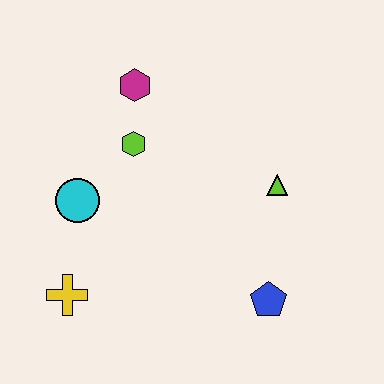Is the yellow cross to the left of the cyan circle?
Yes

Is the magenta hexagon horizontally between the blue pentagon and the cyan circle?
Yes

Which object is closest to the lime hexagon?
The magenta hexagon is closest to the lime hexagon.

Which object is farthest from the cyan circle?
The blue pentagon is farthest from the cyan circle.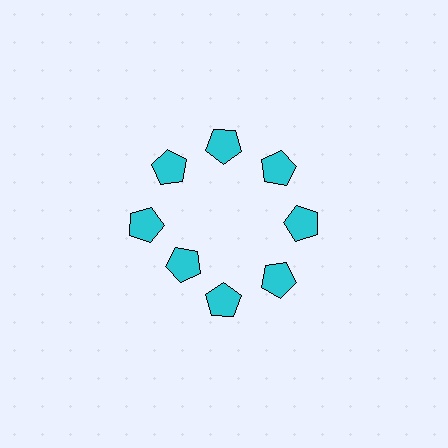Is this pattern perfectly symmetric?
No. The 8 cyan pentagons are arranged in a ring, but one element near the 8 o'clock position is pulled inward toward the center, breaking the 8-fold rotational symmetry.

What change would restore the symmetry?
The symmetry would be restored by moving it outward, back onto the ring so that all 8 pentagons sit at equal angles and equal distance from the center.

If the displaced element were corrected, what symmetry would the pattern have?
It would have 8-fold rotational symmetry — the pattern would map onto itself every 45 degrees.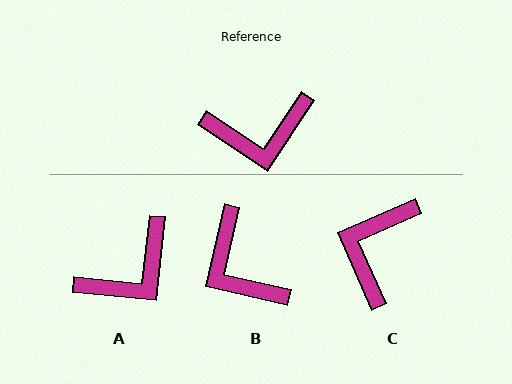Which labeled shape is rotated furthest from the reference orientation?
C, about 123 degrees away.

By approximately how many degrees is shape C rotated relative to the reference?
Approximately 123 degrees clockwise.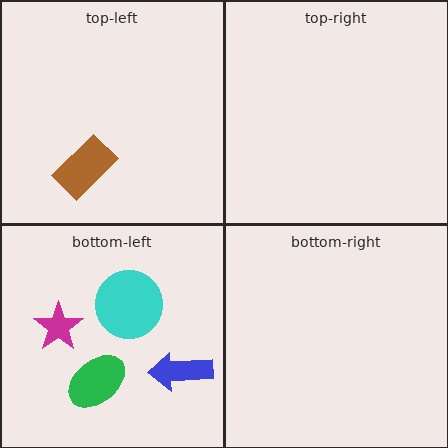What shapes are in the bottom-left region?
The cyan circle, the blue arrow, the green ellipse, the magenta star.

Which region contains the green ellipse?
The bottom-left region.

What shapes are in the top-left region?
The brown rectangle.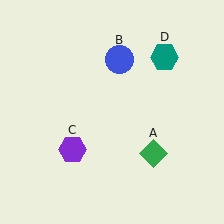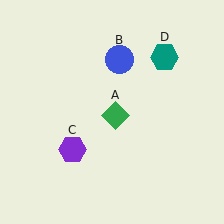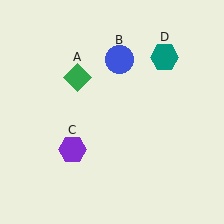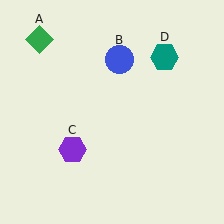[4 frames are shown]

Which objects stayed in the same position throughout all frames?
Blue circle (object B) and purple hexagon (object C) and teal hexagon (object D) remained stationary.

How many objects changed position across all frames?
1 object changed position: green diamond (object A).